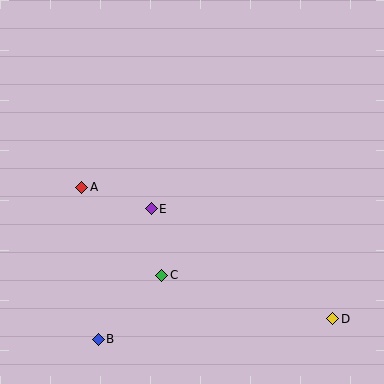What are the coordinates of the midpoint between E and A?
The midpoint between E and A is at (116, 198).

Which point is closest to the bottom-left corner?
Point B is closest to the bottom-left corner.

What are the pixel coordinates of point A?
Point A is at (82, 187).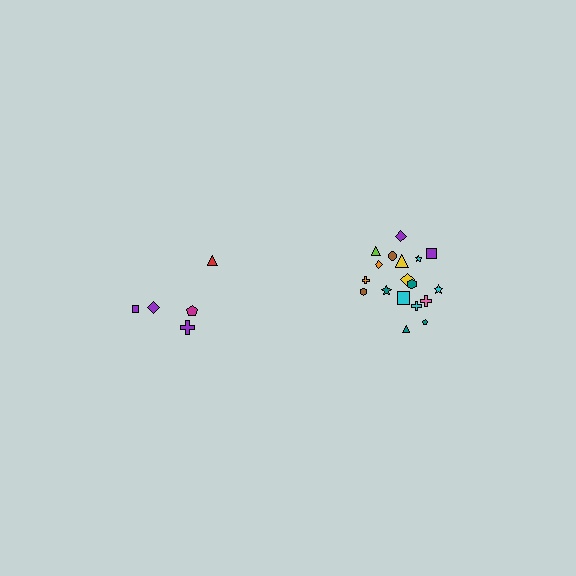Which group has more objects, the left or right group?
The right group.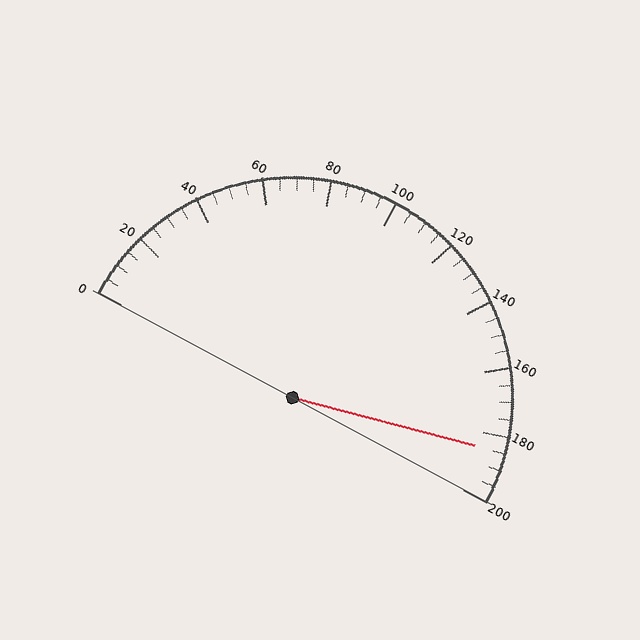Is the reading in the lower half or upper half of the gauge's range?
The reading is in the upper half of the range (0 to 200).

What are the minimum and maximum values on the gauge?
The gauge ranges from 0 to 200.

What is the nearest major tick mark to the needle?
The nearest major tick mark is 180.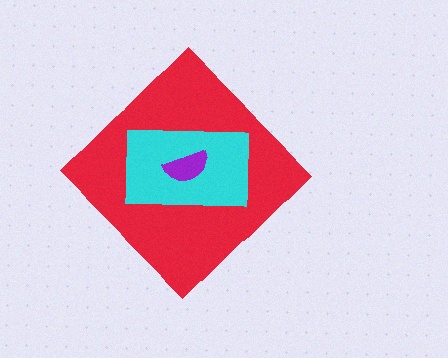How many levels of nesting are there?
3.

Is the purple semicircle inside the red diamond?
Yes.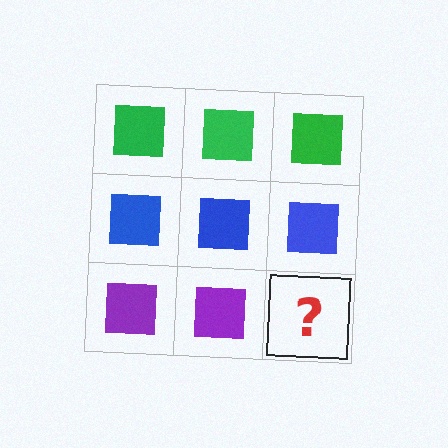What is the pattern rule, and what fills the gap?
The rule is that each row has a consistent color. The gap should be filled with a purple square.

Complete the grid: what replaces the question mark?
The question mark should be replaced with a purple square.